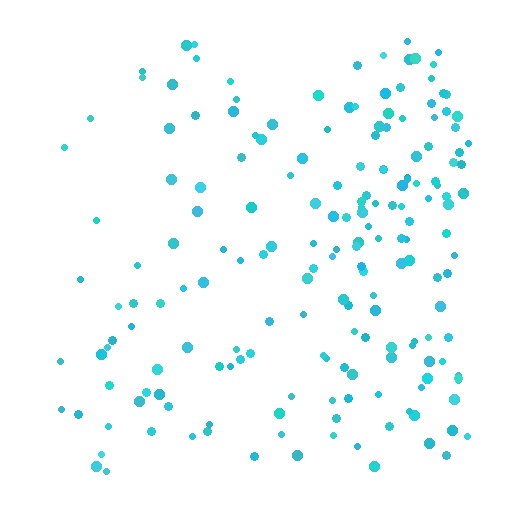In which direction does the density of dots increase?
From left to right, with the right side densest.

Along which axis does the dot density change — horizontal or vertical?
Horizontal.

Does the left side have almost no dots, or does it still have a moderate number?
Still a moderate number, just noticeably fewer than the right.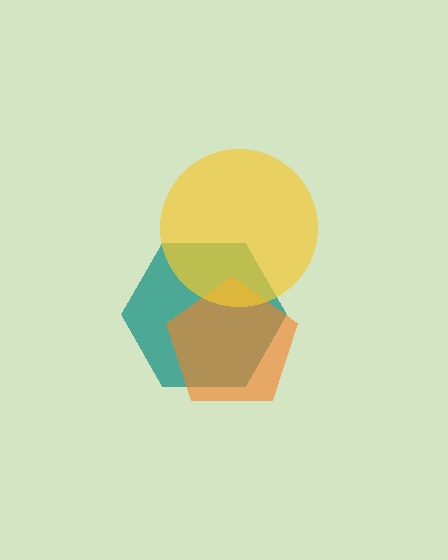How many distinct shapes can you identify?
There are 3 distinct shapes: a teal hexagon, an orange pentagon, a yellow circle.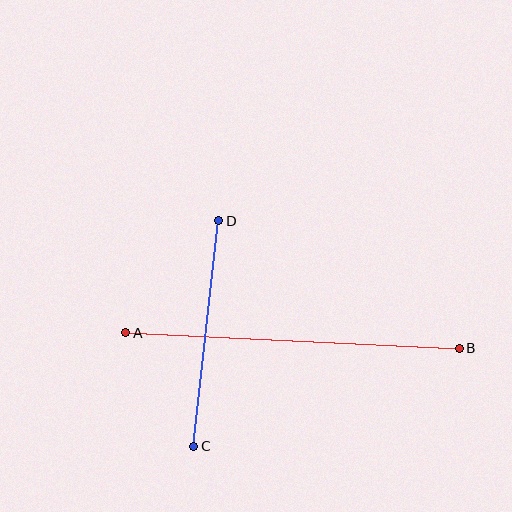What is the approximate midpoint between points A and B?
The midpoint is at approximately (292, 341) pixels.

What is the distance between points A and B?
The distance is approximately 334 pixels.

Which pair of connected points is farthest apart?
Points A and B are farthest apart.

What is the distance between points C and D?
The distance is approximately 227 pixels.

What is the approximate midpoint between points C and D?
The midpoint is at approximately (206, 333) pixels.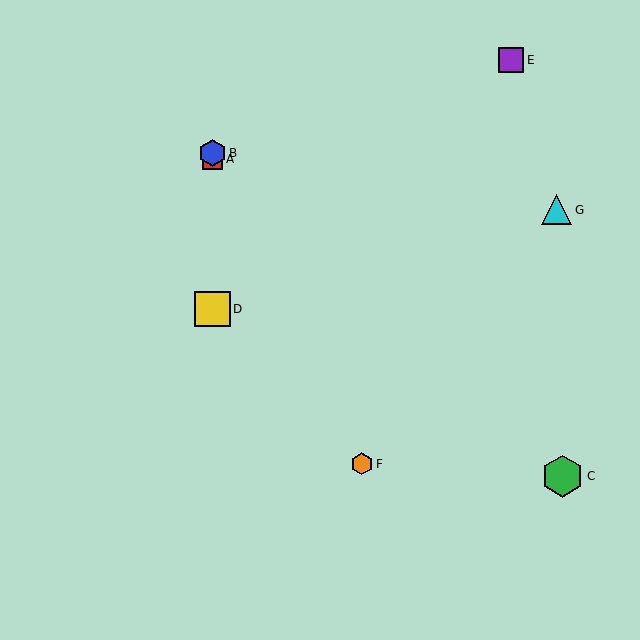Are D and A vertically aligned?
Yes, both are at x≈213.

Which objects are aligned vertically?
Objects A, B, D are aligned vertically.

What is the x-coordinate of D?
Object D is at x≈213.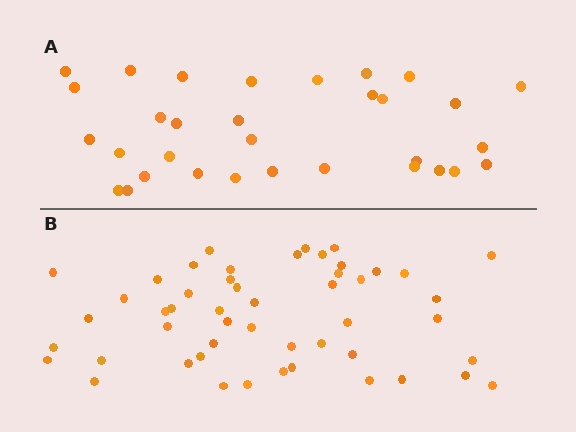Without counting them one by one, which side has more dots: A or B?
Region B (the bottom region) has more dots.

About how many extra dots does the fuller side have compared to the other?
Region B has approximately 20 more dots than region A.